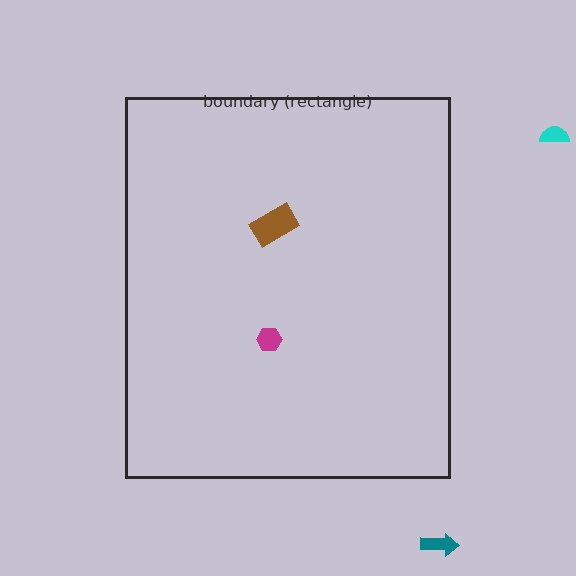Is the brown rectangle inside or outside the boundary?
Inside.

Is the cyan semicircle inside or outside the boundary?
Outside.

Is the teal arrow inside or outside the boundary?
Outside.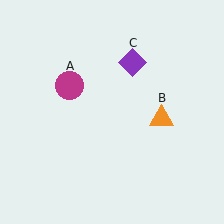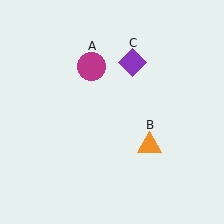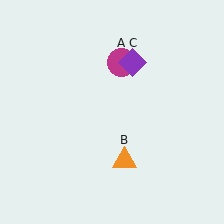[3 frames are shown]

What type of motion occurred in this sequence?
The magenta circle (object A), orange triangle (object B) rotated clockwise around the center of the scene.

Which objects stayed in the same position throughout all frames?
Purple diamond (object C) remained stationary.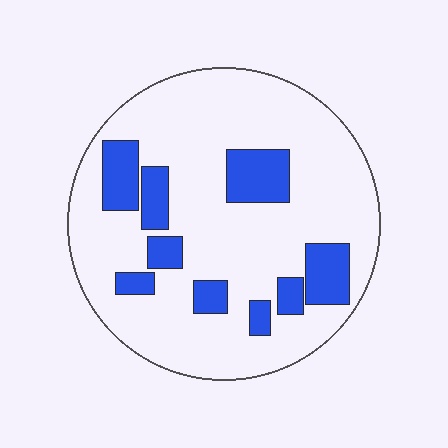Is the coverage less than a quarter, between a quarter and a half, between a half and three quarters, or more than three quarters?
Less than a quarter.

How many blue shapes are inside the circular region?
9.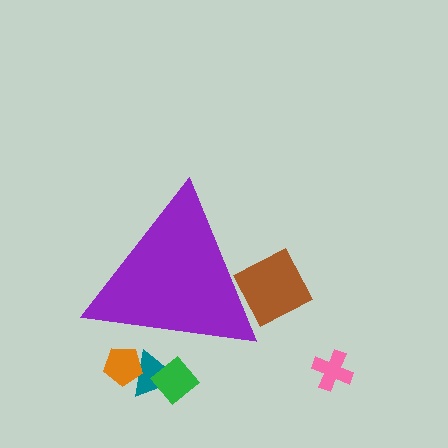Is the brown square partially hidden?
Yes, the brown square is partially hidden behind the purple triangle.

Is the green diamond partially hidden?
Yes, the green diamond is partially hidden behind the purple triangle.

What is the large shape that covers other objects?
A purple triangle.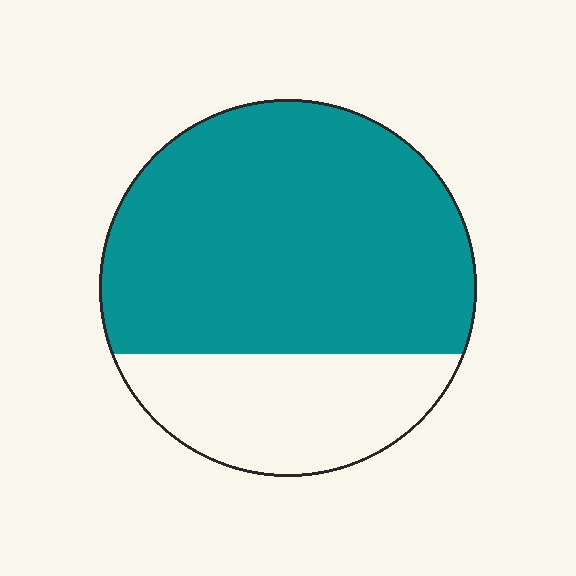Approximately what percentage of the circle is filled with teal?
Approximately 70%.